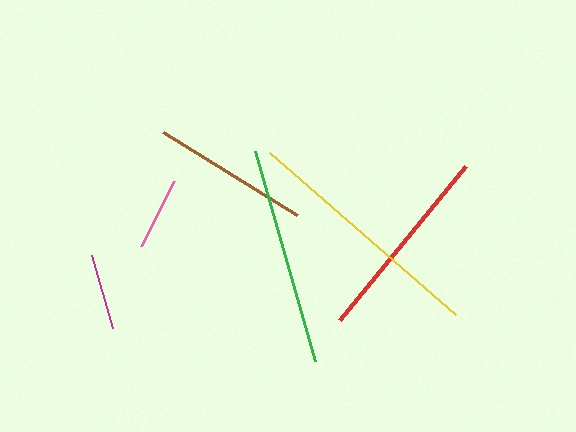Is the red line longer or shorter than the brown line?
The red line is longer than the brown line.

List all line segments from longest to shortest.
From longest to shortest: yellow, green, red, brown, magenta, pink.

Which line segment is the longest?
The yellow line is the longest at approximately 247 pixels.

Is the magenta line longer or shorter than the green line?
The green line is longer than the magenta line.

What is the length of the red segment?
The red segment is approximately 198 pixels long.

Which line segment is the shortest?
The pink line is the shortest at approximately 73 pixels.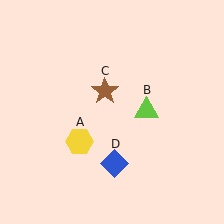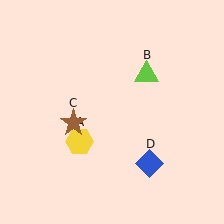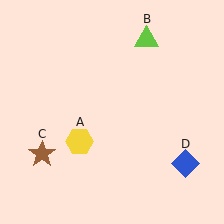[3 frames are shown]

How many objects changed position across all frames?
3 objects changed position: lime triangle (object B), brown star (object C), blue diamond (object D).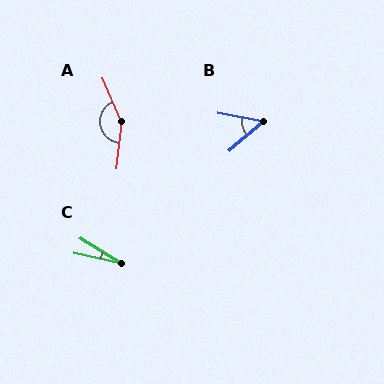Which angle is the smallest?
C, at approximately 19 degrees.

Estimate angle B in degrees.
Approximately 52 degrees.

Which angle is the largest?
A, at approximately 150 degrees.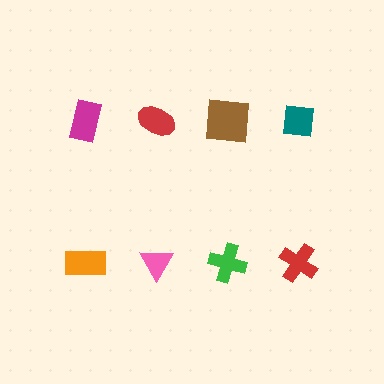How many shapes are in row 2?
4 shapes.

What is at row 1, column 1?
A magenta rectangle.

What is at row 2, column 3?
A green cross.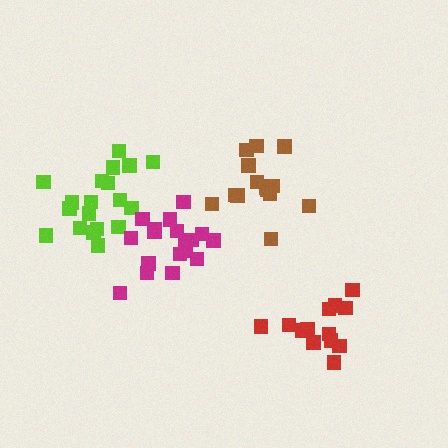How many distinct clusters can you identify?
There are 4 distinct clusters.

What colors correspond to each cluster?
The clusters are colored: lime, brown, red, magenta.